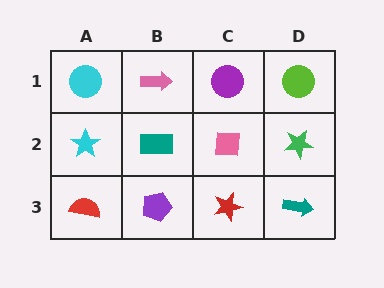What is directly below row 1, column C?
A pink square.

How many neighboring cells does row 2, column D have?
3.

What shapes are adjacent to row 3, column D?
A green star (row 2, column D), a red star (row 3, column C).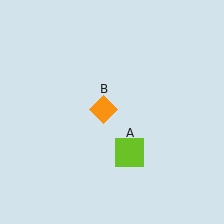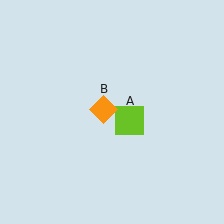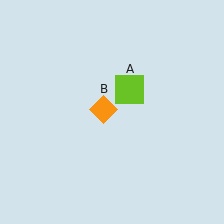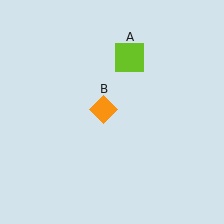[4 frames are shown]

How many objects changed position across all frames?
1 object changed position: lime square (object A).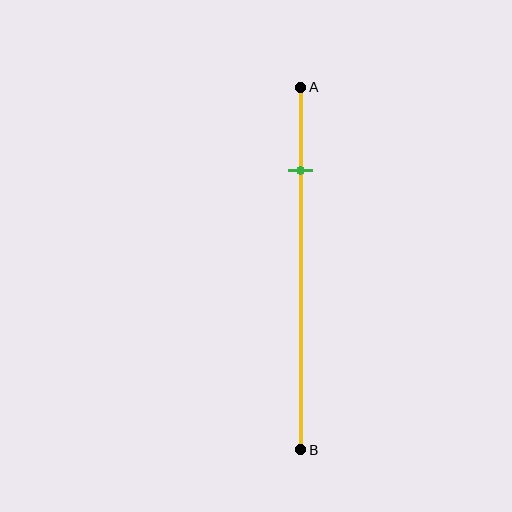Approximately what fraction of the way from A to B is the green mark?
The green mark is approximately 25% of the way from A to B.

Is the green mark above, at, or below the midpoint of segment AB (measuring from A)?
The green mark is above the midpoint of segment AB.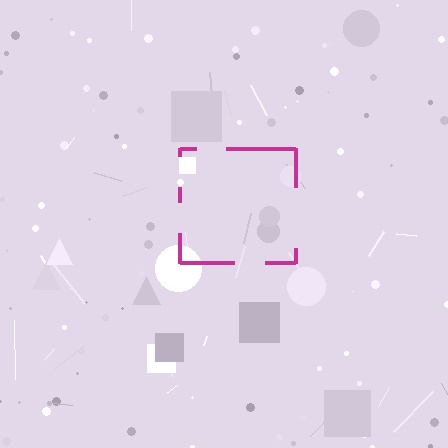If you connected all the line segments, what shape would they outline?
They would outline a square.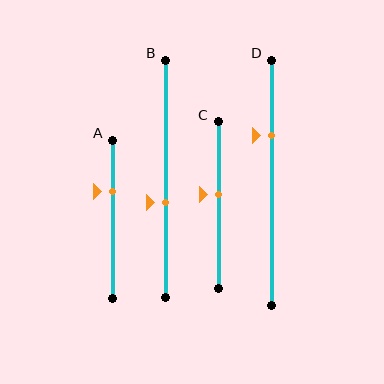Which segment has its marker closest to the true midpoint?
Segment C has its marker closest to the true midpoint.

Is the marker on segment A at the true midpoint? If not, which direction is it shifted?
No, the marker on segment A is shifted upward by about 17% of the segment length.